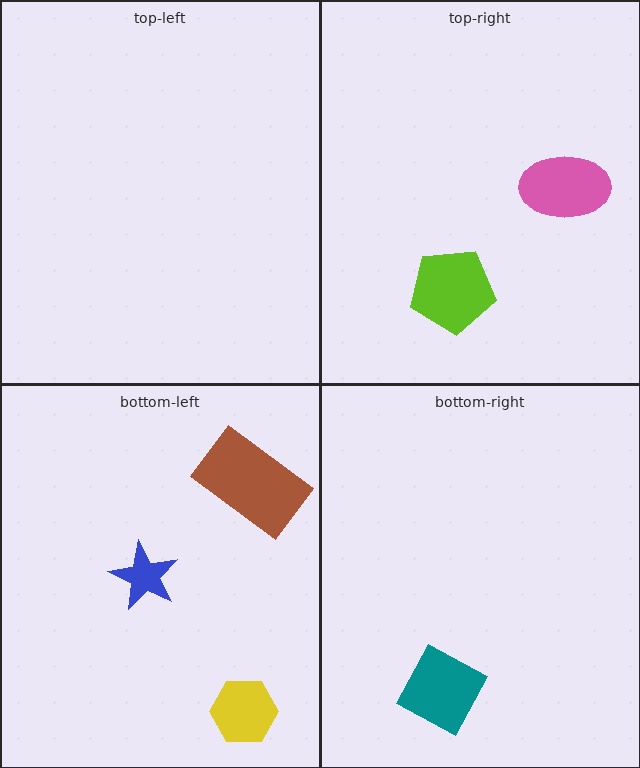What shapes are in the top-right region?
The pink ellipse, the lime pentagon.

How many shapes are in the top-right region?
2.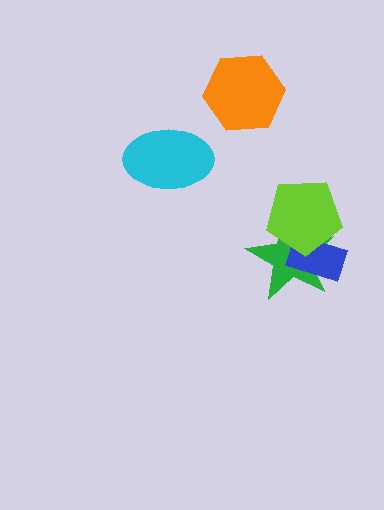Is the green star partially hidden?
Yes, it is partially covered by another shape.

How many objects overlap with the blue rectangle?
2 objects overlap with the blue rectangle.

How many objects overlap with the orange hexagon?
0 objects overlap with the orange hexagon.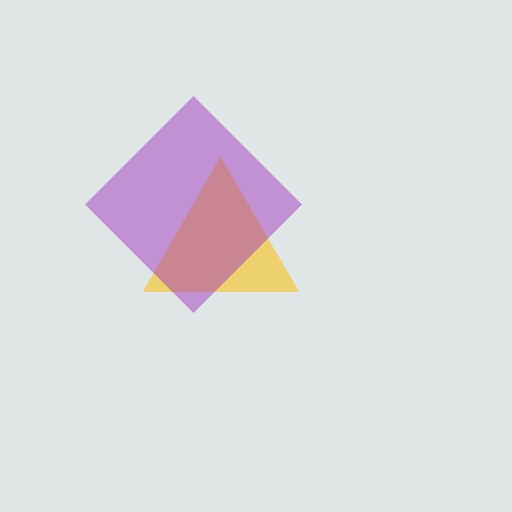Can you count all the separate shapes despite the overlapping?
Yes, there are 2 separate shapes.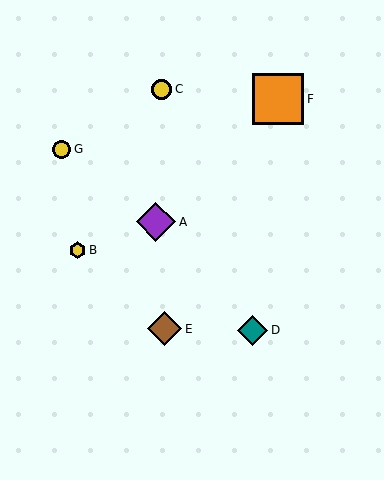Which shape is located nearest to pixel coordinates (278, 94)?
The orange square (labeled F) at (278, 99) is nearest to that location.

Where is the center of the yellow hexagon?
The center of the yellow hexagon is at (78, 250).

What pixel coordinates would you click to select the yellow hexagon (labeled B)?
Click at (78, 250) to select the yellow hexagon B.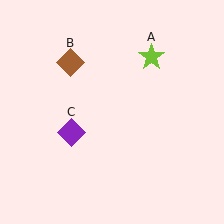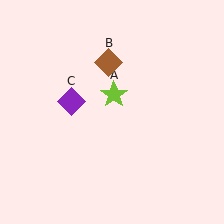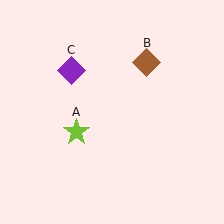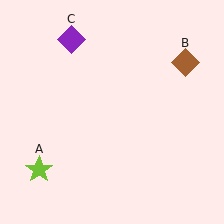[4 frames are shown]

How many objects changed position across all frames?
3 objects changed position: lime star (object A), brown diamond (object B), purple diamond (object C).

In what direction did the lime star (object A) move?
The lime star (object A) moved down and to the left.